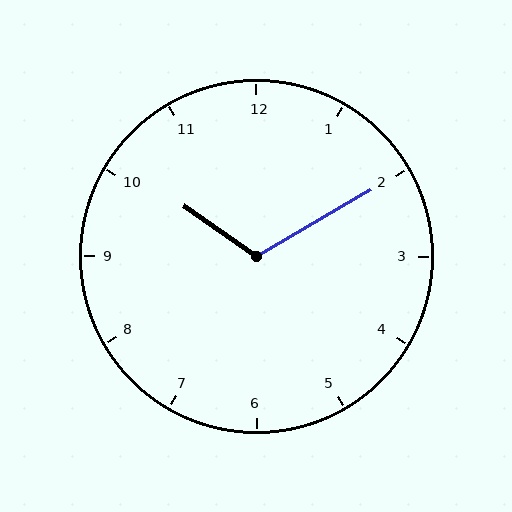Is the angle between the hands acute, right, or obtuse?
It is obtuse.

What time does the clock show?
10:10.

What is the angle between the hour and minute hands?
Approximately 115 degrees.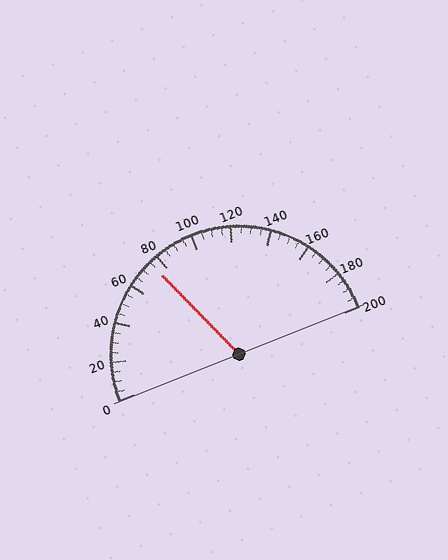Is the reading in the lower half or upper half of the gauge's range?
The reading is in the lower half of the range (0 to 200).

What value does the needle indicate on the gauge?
The needle indicates approximately 75.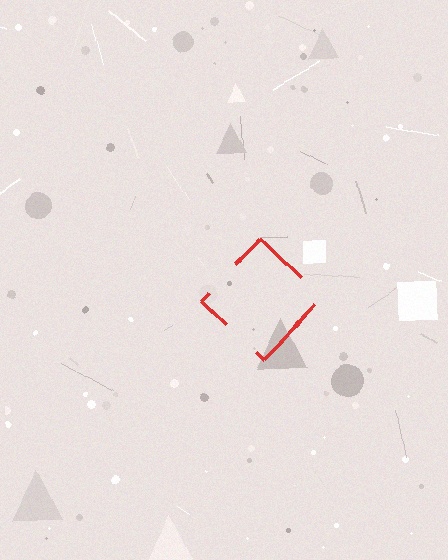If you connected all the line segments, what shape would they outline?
They would outline a diamond.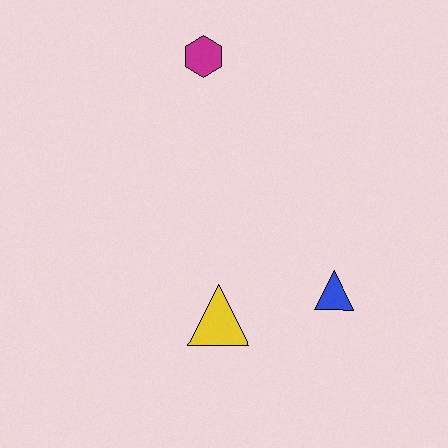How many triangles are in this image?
There are 2 triangles.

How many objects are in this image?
There are 3 objects.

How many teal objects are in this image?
There are no teal objects.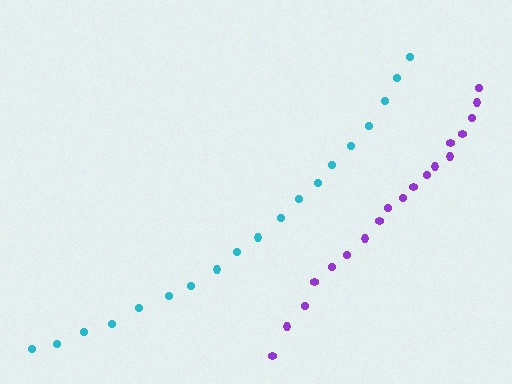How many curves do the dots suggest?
There are 2 distinct paths.